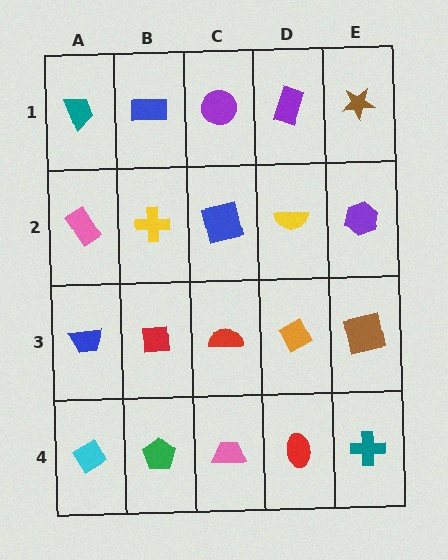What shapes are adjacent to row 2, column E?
A brown star (row 1, column E), a brown square (row 3, column E), a yellow semicircle (row 2, column D).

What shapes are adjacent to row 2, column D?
A purple rectangle (row 1, column D), an orange diamond (row 3, column D), a blue square (row 2, column C), a purple hexagon (row 2, column E).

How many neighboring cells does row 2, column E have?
3.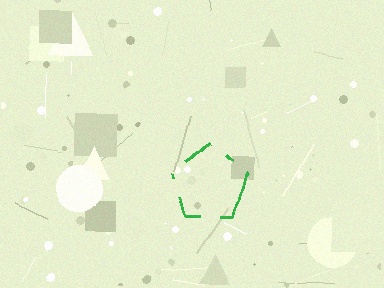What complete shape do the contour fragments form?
The contour fragments form a pentagon.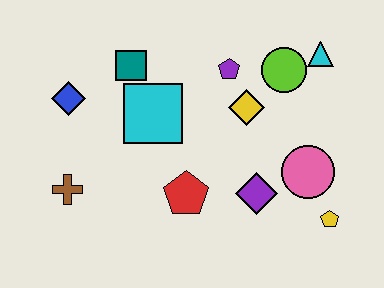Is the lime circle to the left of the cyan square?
No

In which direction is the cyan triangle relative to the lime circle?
The cyan triangle is to the right of the lime circle.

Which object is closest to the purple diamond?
The pink circle is closest to the purple diamond.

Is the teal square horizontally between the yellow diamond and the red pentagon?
No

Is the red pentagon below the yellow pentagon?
No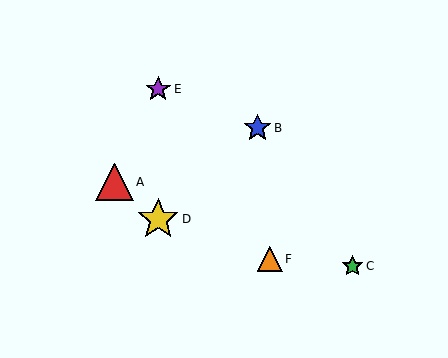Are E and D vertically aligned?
Yes, both are at x≈158.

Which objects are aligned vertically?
Objects D, E are aligned vertically.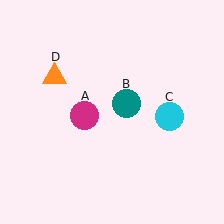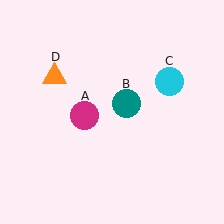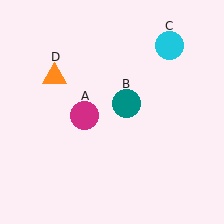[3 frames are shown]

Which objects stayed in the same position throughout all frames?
Magenta circle (object A) and teal circle (object B) and orange triangle (object D) remained stationary.